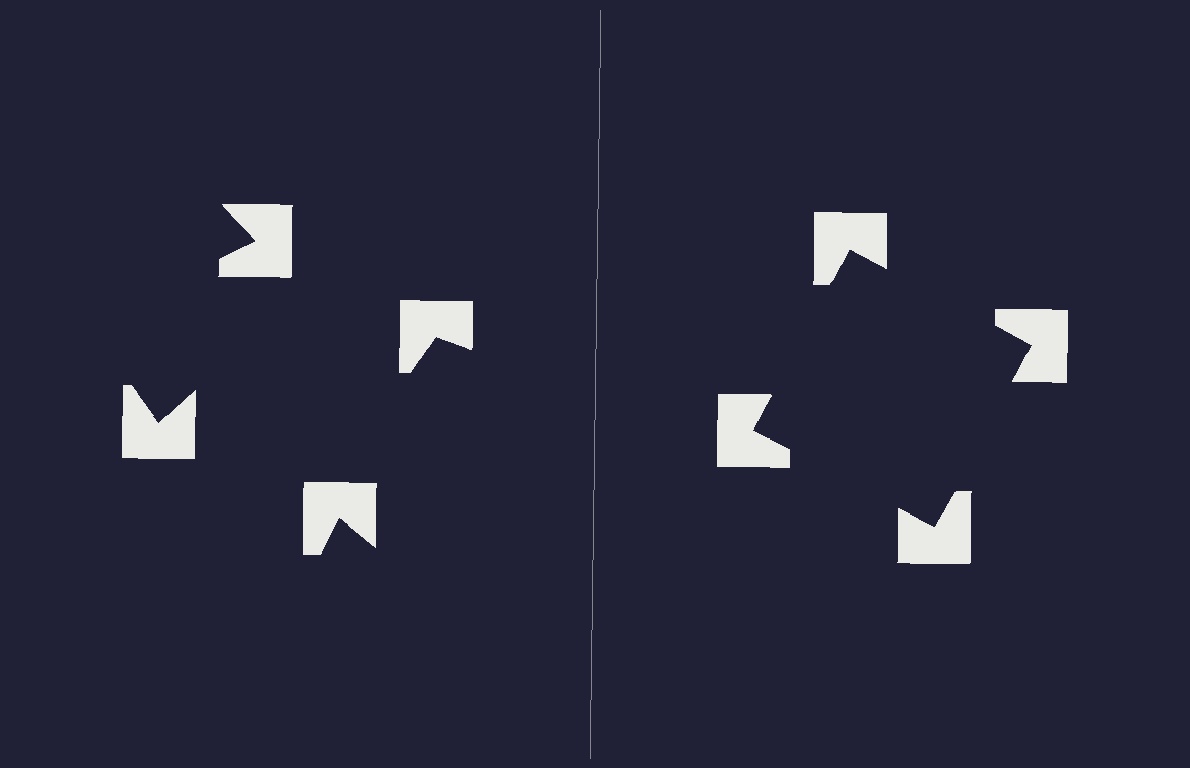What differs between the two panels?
The notched squares are positioned identically on both sides; only the wedge orientations differ. On the right they align to a square; on the left they are misaligned.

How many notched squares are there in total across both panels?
8 — 4 on each side.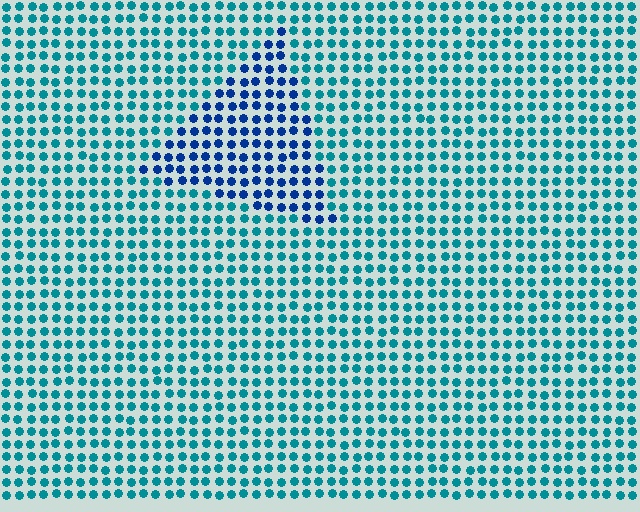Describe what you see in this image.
The image is filled with small teal elements in a uniform arrangement. A triangle-shaped region is visible where the elements are tinted to a slightly different hue, forming a subtle color boundary.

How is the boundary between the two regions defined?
The boundary is defined purely by a slight shift in hue (about 37 degrees). Spacing, size, and orientation are identical on both sides.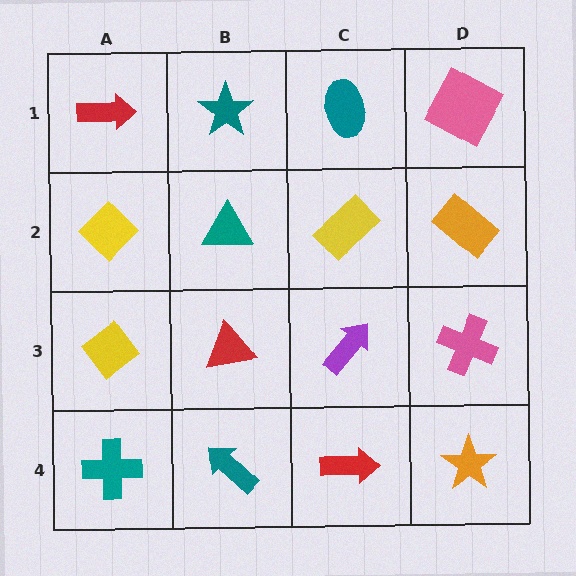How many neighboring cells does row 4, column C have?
3.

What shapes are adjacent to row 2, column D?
A pink square (row 1, column D), a pink cross (row 3, column D), a yellow rectangle (row 2, column C).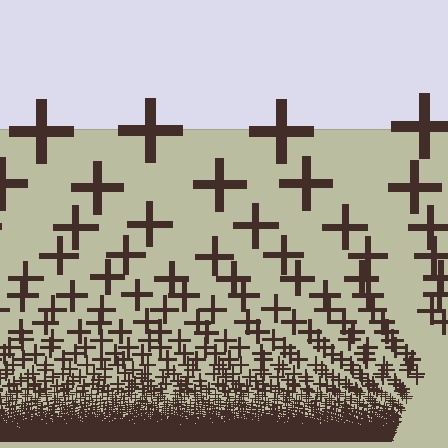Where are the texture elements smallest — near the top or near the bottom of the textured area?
Near the bottom.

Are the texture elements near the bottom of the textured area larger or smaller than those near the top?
Smaller. The gradient is inverted — elements near the bottom are smaller and denser.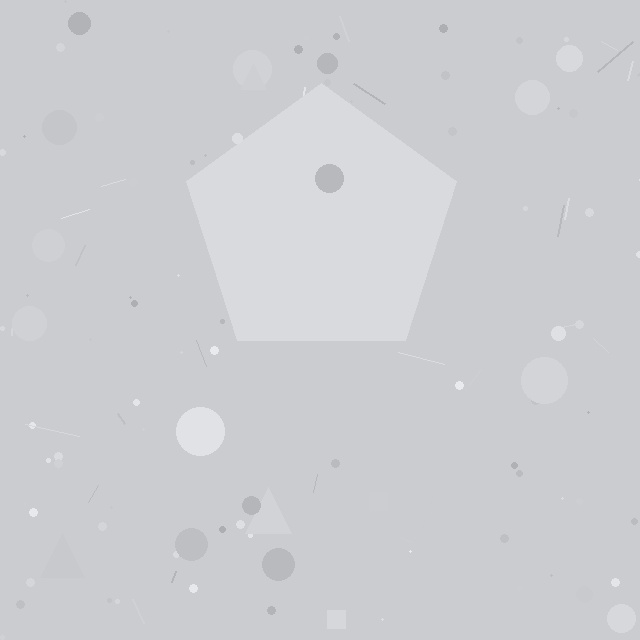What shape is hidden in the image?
A pentagon is hidden in the image.